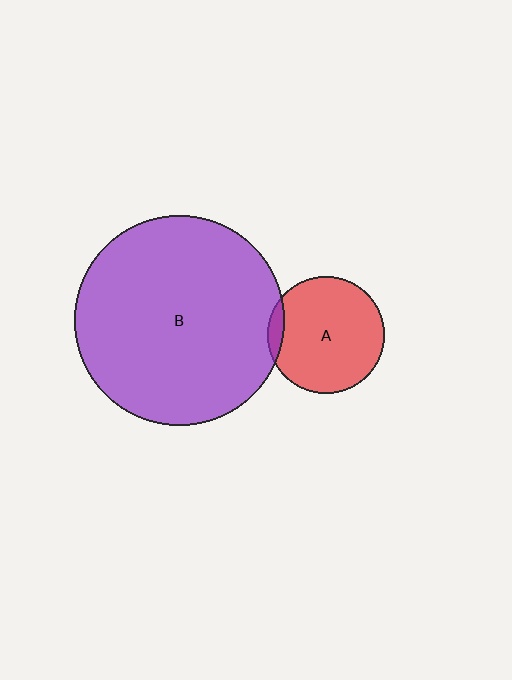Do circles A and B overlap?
Yes.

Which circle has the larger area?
Circle B (purple).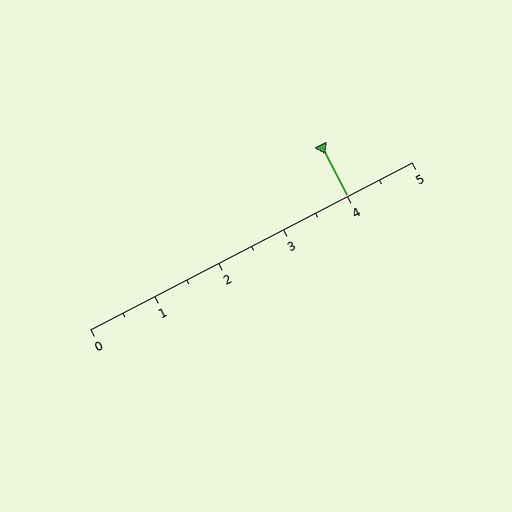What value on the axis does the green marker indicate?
The marker indicates approximately 4.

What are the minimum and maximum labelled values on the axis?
The axis runs from 0 to 5.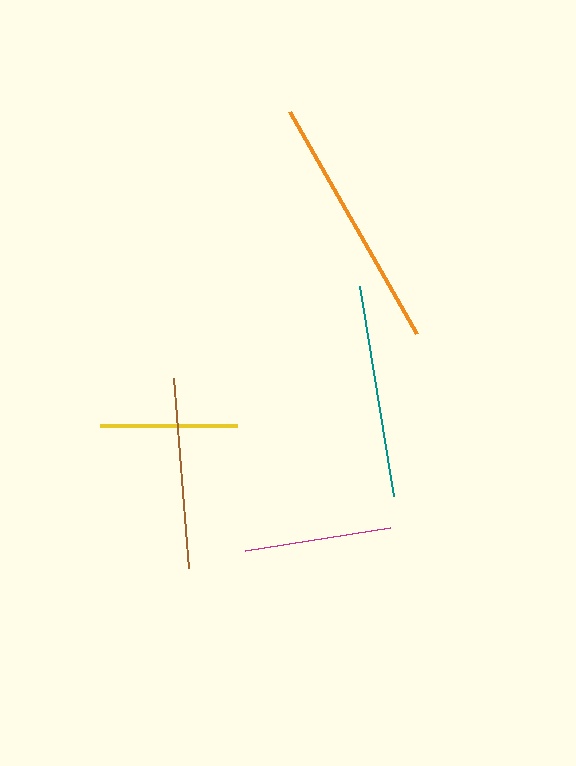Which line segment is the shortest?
The yellow line is the shortest at approximately 137 pixels.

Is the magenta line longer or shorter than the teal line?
The teal line is longer than the magenta line.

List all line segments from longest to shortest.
From longest to shortest: orange, teal, brown, magenta, yellow.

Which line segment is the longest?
The orange line is the longest at approximately 256 pixels.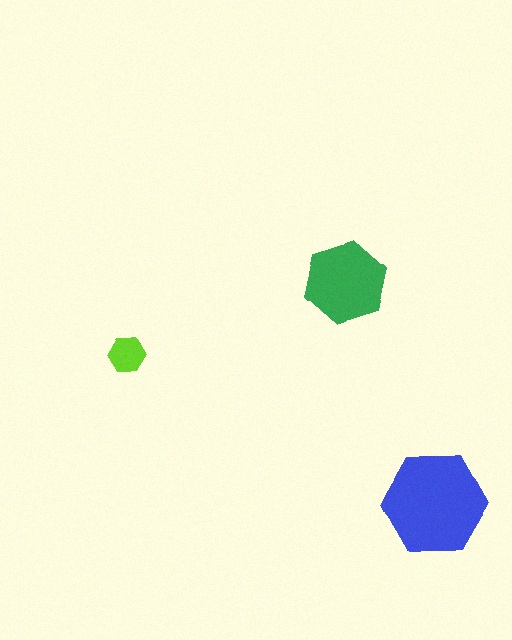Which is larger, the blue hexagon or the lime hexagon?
The blue one.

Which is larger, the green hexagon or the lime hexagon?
The green one.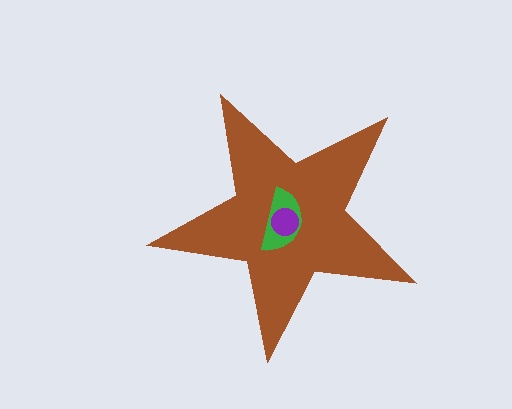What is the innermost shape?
The purple circle.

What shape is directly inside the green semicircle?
The purple circle.